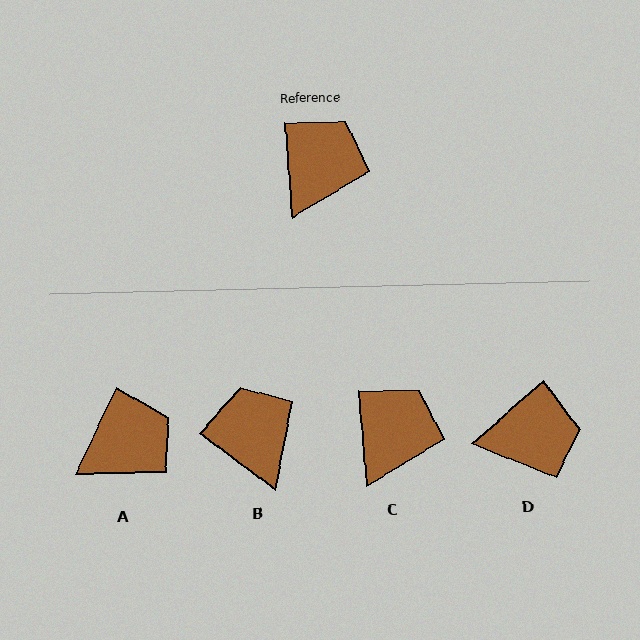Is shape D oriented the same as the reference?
No, it is off by about 53 degrees.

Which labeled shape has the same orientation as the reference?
C.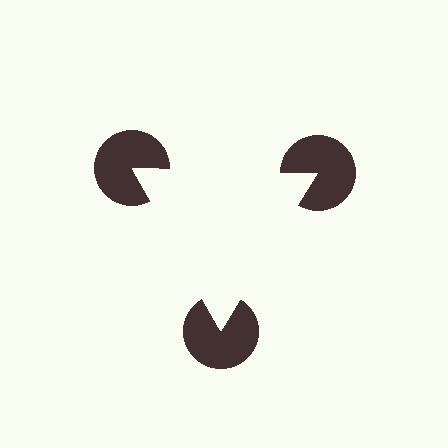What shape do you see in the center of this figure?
An illusory triangle — its edges are inferred from the aligned wedge cuts in the pac-man discs, not physically drawn.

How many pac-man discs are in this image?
There are 3 — one at each vertex of the illusory triangle.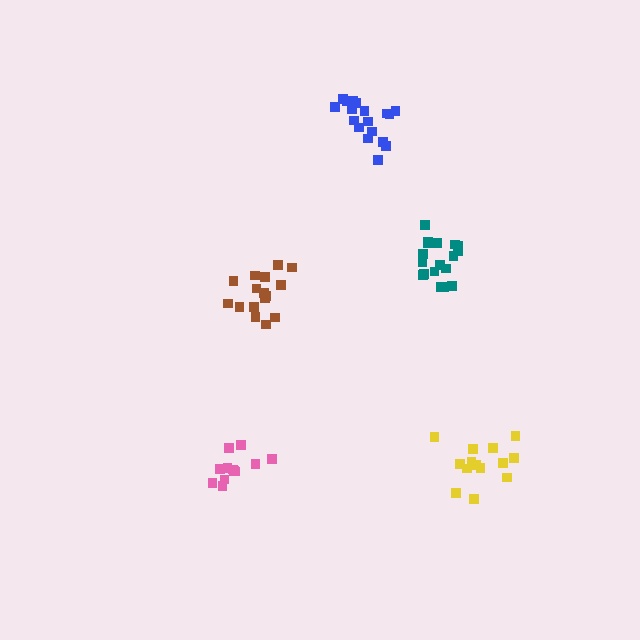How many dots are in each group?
Group 1: 12 dots, Group 2: 14 dots, Group 3: 16 dots, Group 4: 18 dots, Group 5: 18 dots (78 total).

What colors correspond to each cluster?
The clusters are colored: pink, yellow, brown, blue, teal.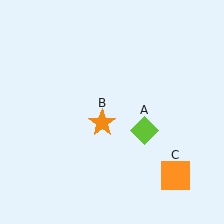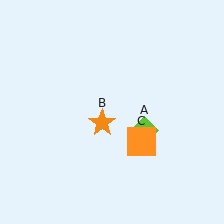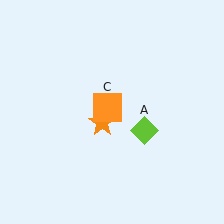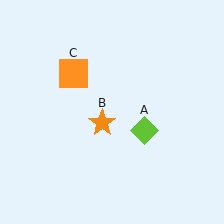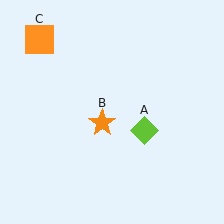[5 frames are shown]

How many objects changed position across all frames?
1 object changed position: orange square (object C).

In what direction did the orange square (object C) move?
The orange square (object C) moved up and to the left.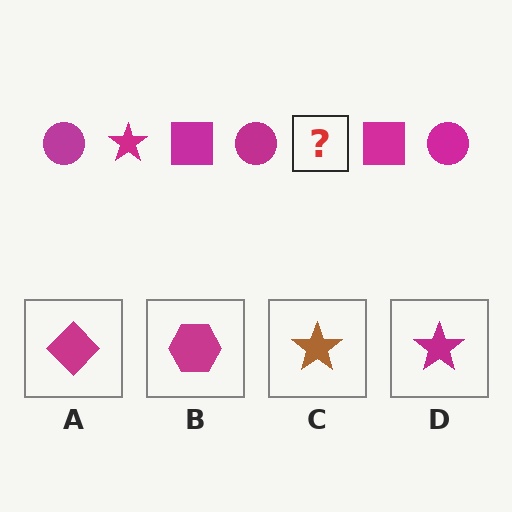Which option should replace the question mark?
Option D.